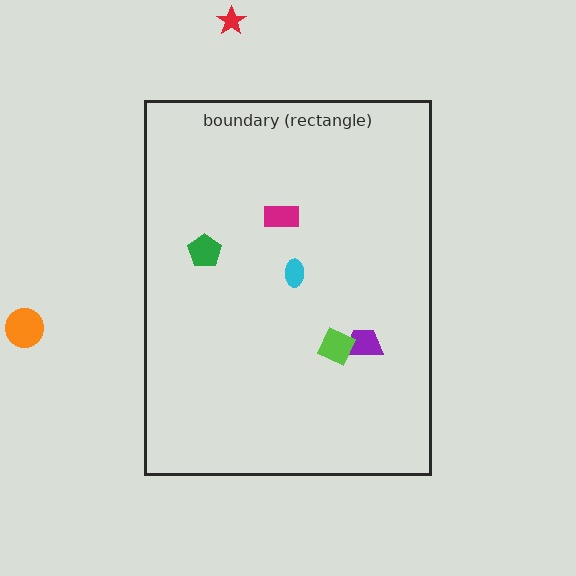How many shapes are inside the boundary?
5 inside, 2 outside.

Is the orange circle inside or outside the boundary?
Outside.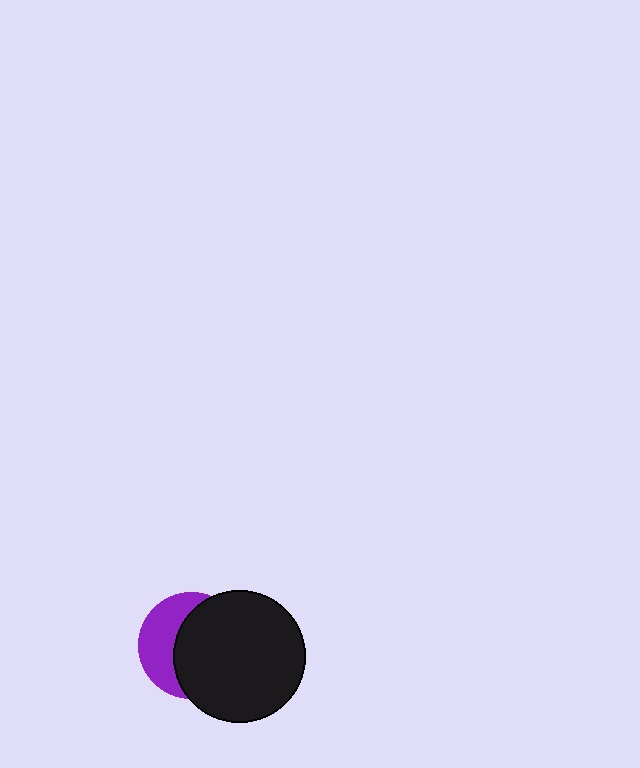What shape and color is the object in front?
The object in front is a black circle.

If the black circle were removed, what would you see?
You would see the complete purple circle.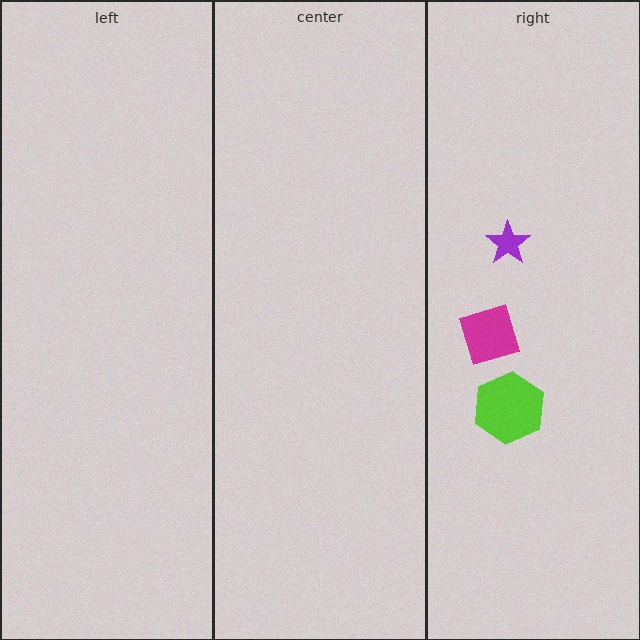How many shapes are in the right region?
3.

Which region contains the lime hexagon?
The right region.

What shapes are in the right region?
The magenta square, the lime hexagon, the purple star.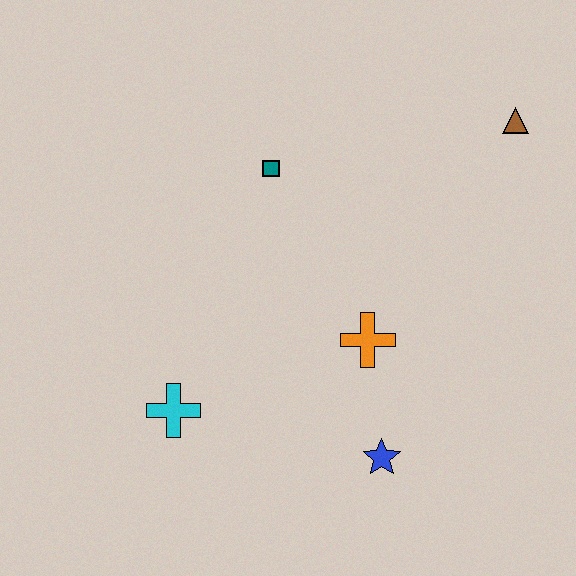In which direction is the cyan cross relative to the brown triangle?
The cyan cross is to the left of the brown triangle.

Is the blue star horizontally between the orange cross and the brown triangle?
Yes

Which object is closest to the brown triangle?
The teal square is closest to the brown triangle.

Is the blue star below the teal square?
Yes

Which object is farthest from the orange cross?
The brown triangle is farthest from the orange cross.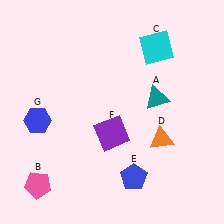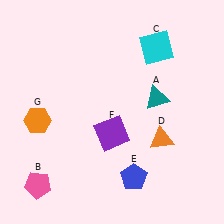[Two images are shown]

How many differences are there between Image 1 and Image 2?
There is 1 difference between the two images.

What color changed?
The hexagon (G) changed from blue in Image 1 to orange in Image 2.